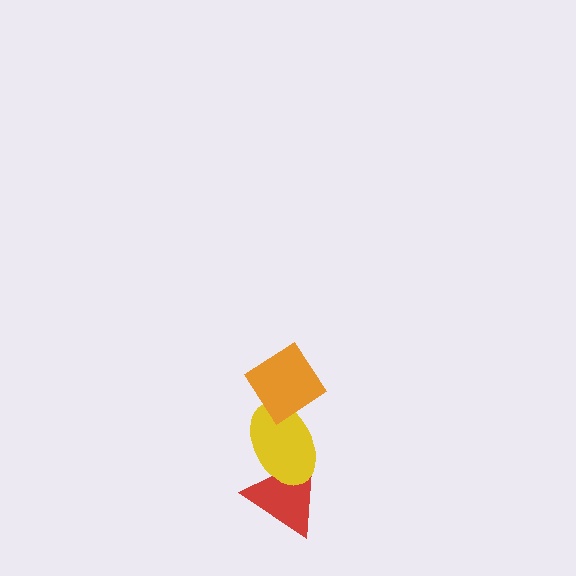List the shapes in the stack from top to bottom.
From top to bottom: the orange diamond, the yellow ellipse, the red triangle.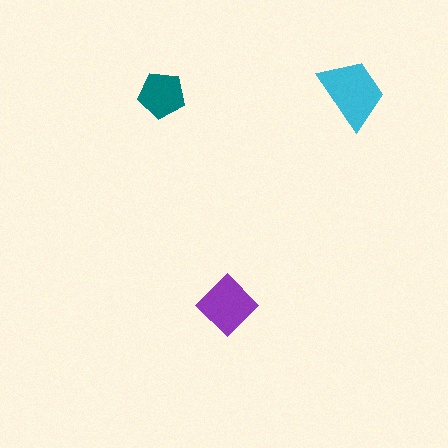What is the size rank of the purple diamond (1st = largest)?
2nd.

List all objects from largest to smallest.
The cyan trapezoid, the purple diamond, the teal pentagon.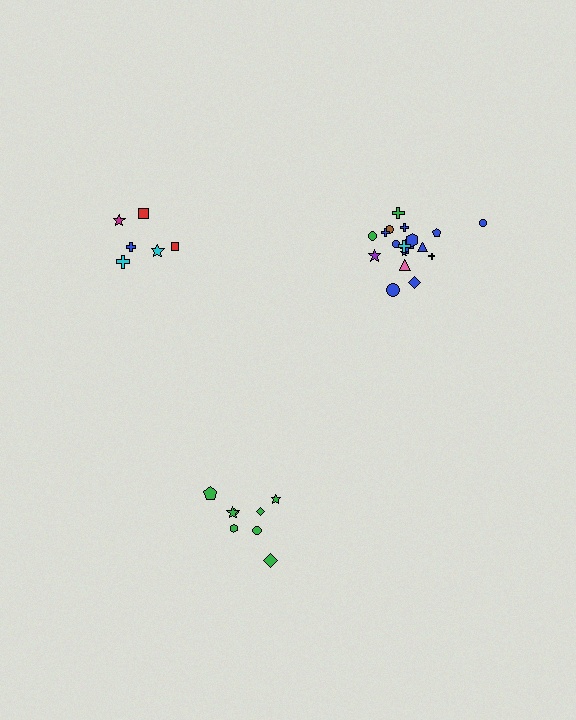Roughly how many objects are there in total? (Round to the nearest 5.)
Roughly 30 objects in total.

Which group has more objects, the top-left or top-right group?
The top-right group.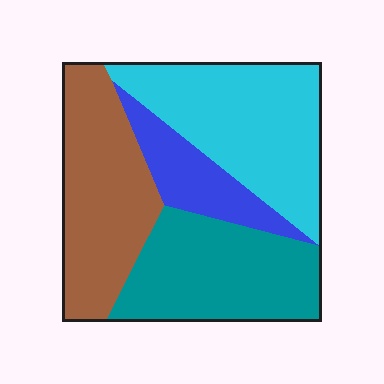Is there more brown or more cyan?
Cyan.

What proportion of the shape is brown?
Brown covers 28% of the shape.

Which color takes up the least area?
Blue, at roughly 15%.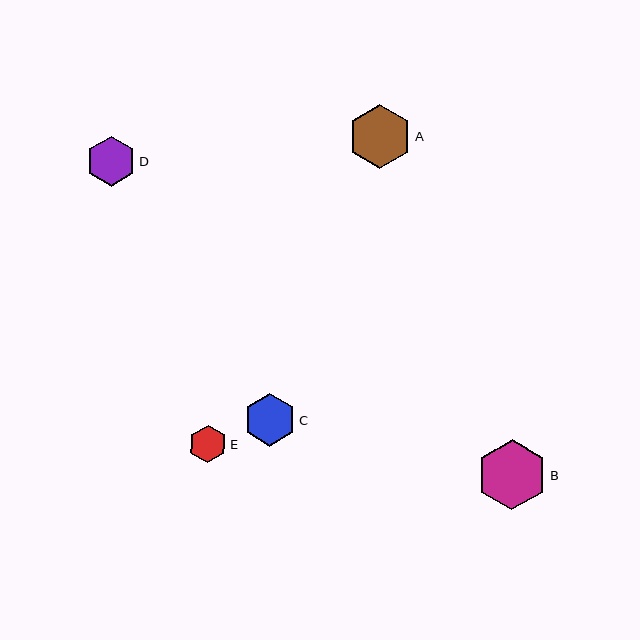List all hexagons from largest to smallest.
From largest to smallest: B, A, C, D, E.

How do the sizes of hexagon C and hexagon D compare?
Hexagon C and hexagon D are approximately the same size.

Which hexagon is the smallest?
Hexagon E is the smallest with a size of approximately 37 pixels.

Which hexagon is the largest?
Hexagon B is the largest with a size of approximately 70 pixels.